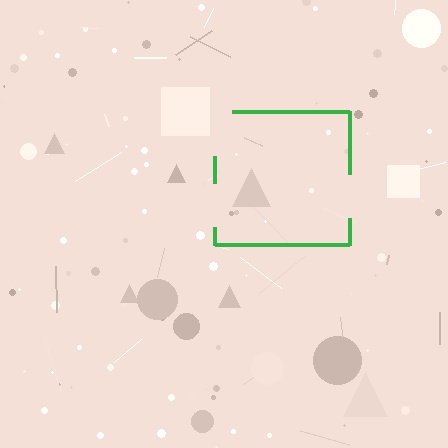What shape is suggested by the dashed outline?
The dashed outline suggests a square.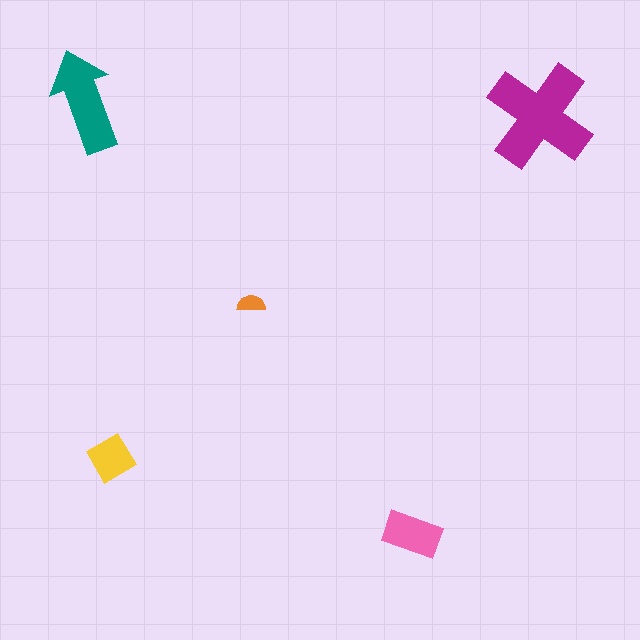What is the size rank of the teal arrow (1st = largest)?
2nd.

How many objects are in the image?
There are 5 objects in the image.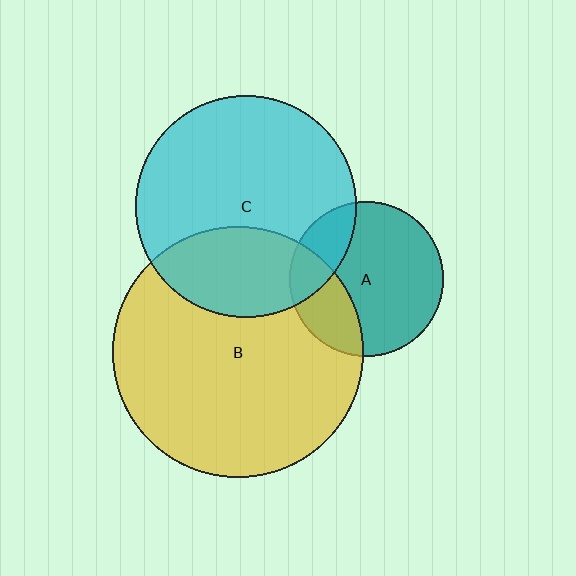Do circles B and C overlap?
Yes.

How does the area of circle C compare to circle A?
Approximately 2.1 times.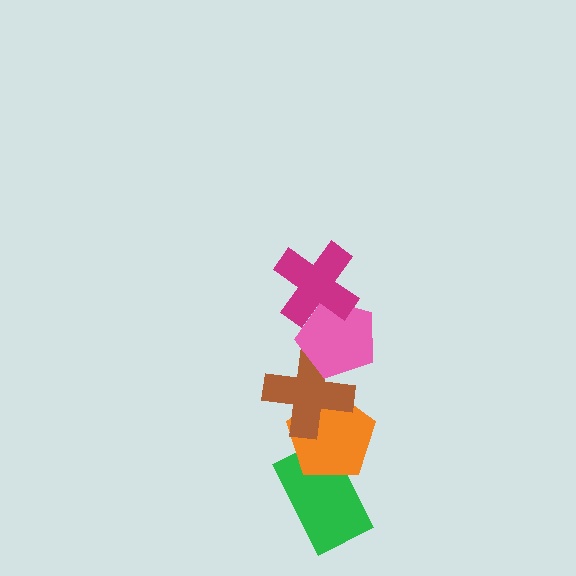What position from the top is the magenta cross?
The magenta cross is 1st from the top.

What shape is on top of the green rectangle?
The orange pentagon is on top of the green rectangle.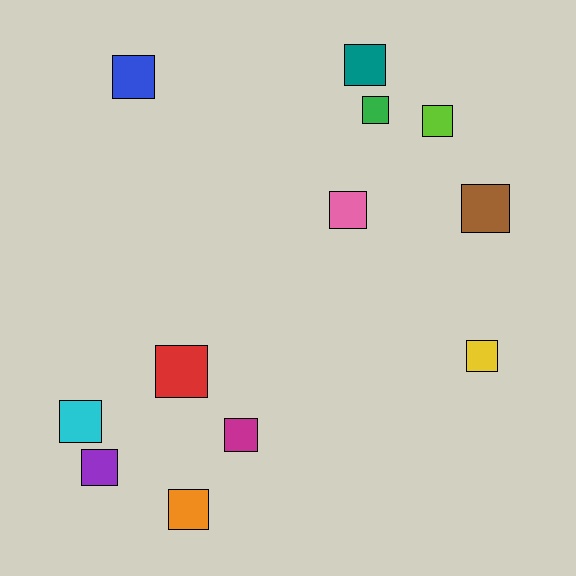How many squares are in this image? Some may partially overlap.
There are 12 squares.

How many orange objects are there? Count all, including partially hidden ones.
There is 1 orange object.